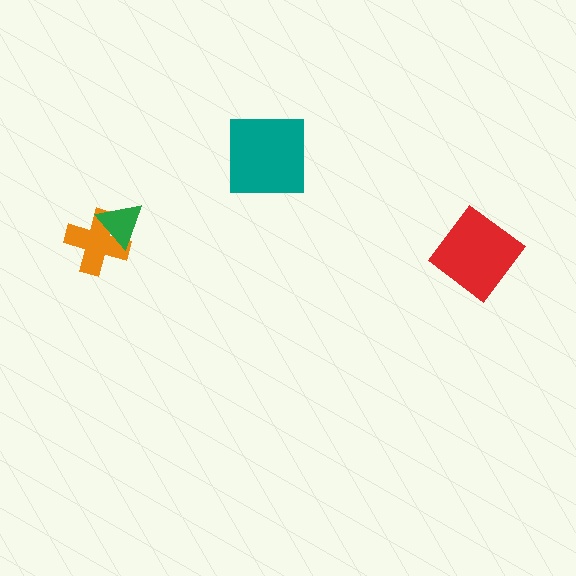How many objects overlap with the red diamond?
0 objects overlap with the red diamond.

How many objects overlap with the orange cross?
1 object overlaps with the orange cross.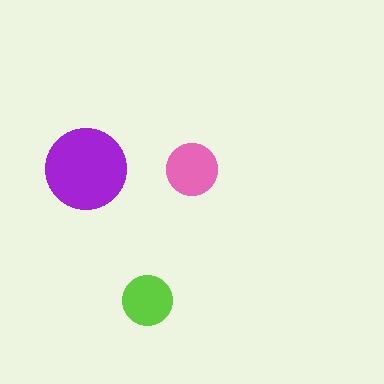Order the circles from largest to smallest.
the purple one, the pink one, the lime one.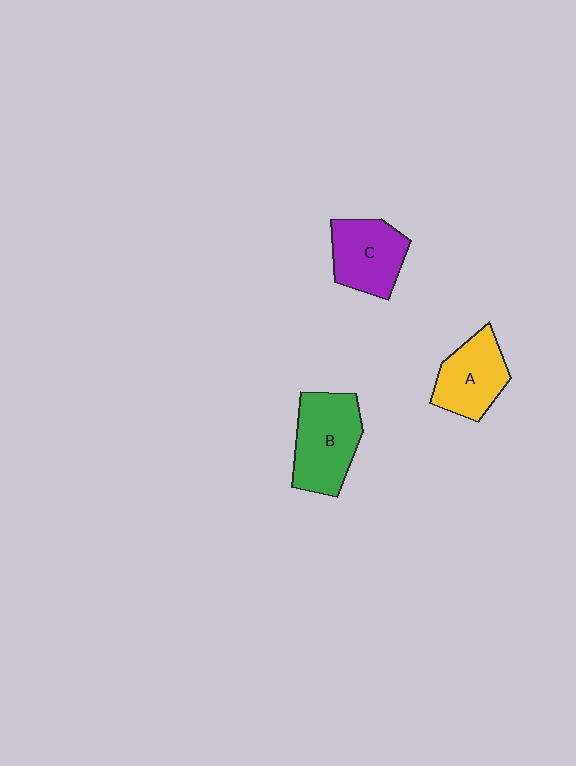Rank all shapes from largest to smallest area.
From largest to smallest: B (green), C (purple), A (yellow).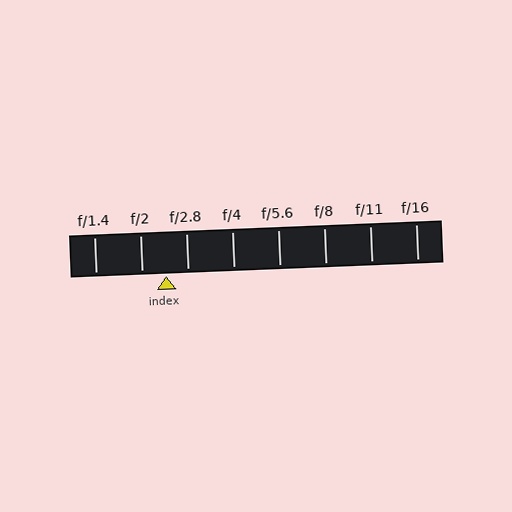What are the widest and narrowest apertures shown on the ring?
The widest aperture shown is f/1.4 and the narrowest is f/16.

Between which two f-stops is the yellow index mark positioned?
The index mark is between f/2 and f/2.8.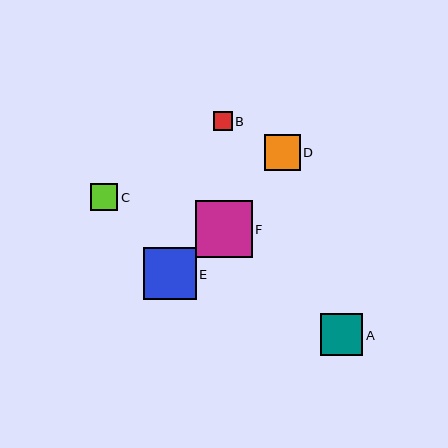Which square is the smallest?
Square B is the smallest with a size of approximately 19 pixels.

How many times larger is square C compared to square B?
Square C is approximately 1.4 times the size of square B.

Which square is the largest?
Square F is the largest with a size of approximately 57 pixels.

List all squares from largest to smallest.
From largest to smallest: F, E, A, D, C, B.